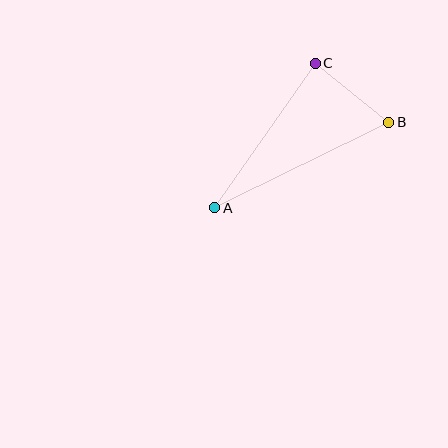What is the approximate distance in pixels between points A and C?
The distance between A and C is approximately 176 pixels.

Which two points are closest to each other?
Points B and C are closest to each other.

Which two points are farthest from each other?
Points A and B are farthest from each other.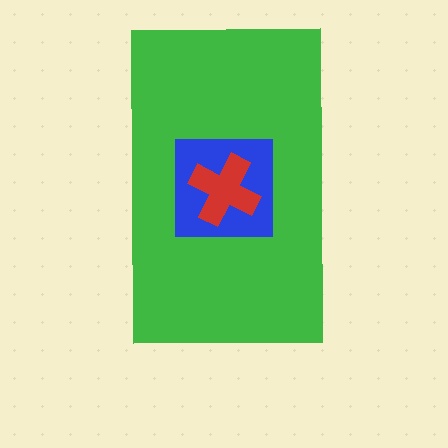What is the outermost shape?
The green rectangle.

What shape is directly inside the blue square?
The red cross.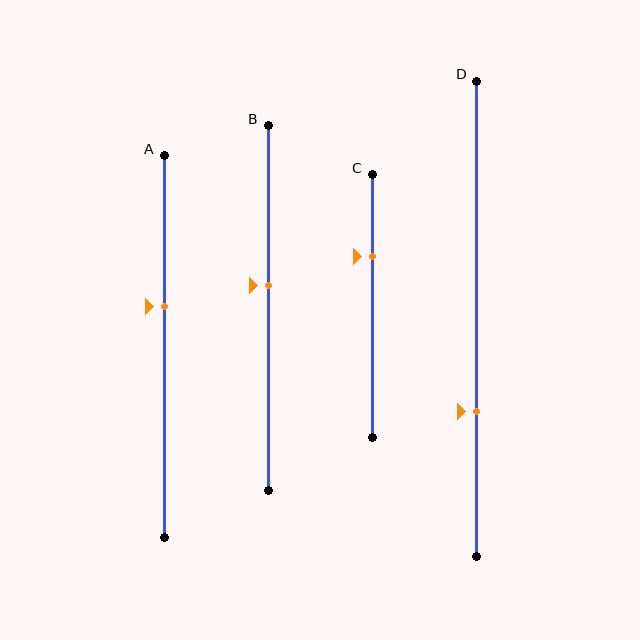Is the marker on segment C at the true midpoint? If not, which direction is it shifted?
No, the marker on segment C is shifted upward by about 19% of the segment length.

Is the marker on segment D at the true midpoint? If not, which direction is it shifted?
No, the marker on segment D is shifted downward by about 20% of the segment length.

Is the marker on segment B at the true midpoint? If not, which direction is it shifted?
No, the marker on segment B is shifted upward by about 6% of the segment length.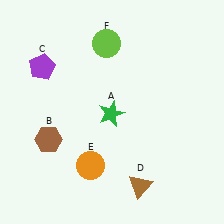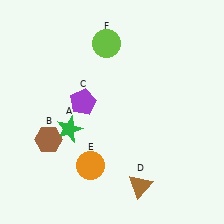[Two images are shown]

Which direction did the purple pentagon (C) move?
The purple pentagon (C) moved right.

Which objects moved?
The objects that moved are: the green star (A), the purple pentagon (C).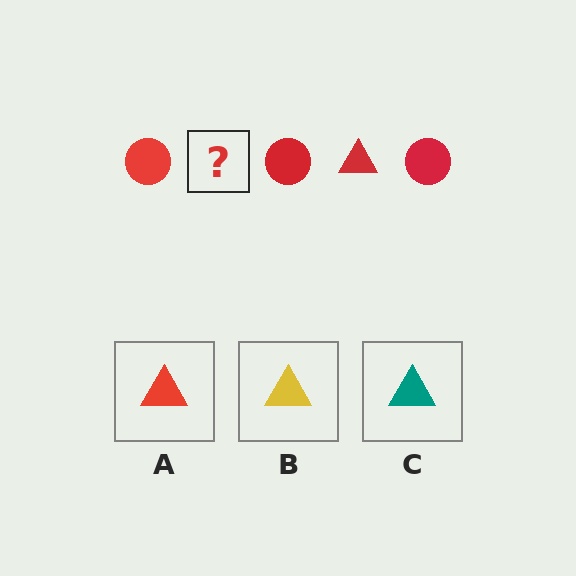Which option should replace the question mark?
Option A.